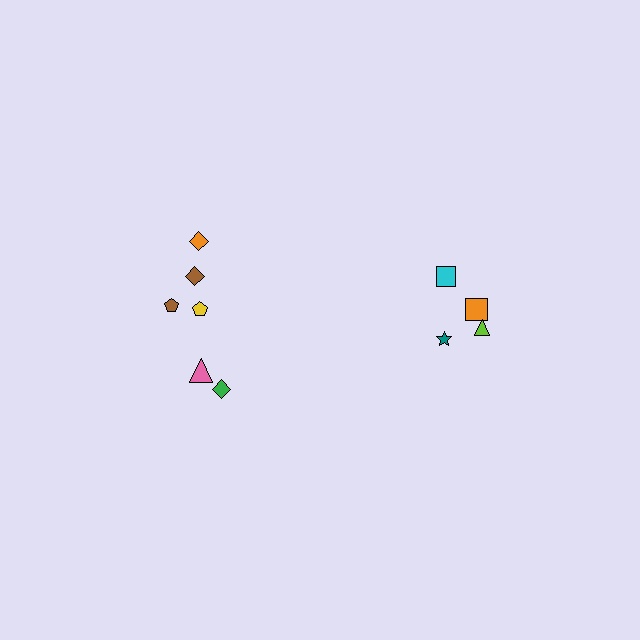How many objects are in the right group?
There are 4 objects.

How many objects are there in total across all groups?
There are 10 objects.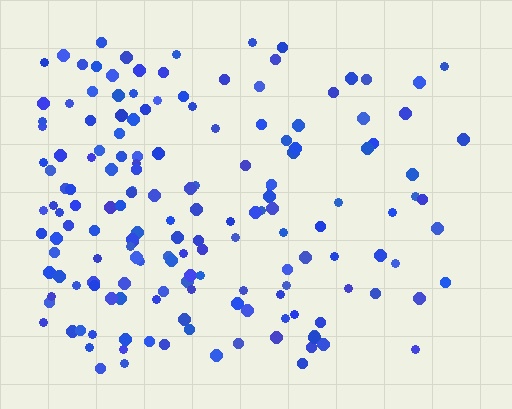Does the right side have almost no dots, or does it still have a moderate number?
Still a moderate number, just noticeably fewer than the left.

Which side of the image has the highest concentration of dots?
The left.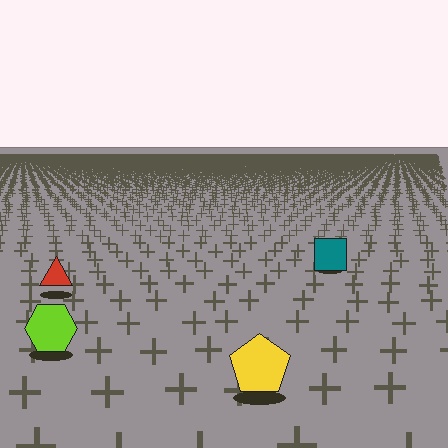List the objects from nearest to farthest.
From nearest to farthest: the yellow pentagon, the lime hexagon, the red triangle, the teal square.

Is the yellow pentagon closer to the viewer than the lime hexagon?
Yes. The yellow pentagon is closer — you can tell from the texture gradient: the ground texture is coarser near it.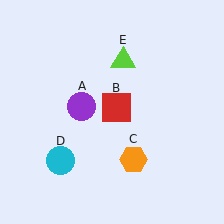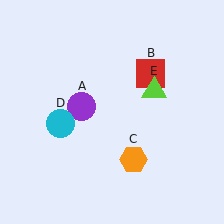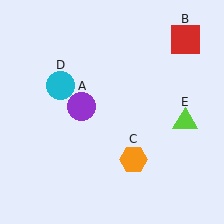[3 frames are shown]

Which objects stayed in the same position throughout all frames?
Purple circle (object A) and orange hexagon (object C) remained stationary.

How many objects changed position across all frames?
3 objects changed position: red square (object B), cyan circle (object D), lime triangle (object E).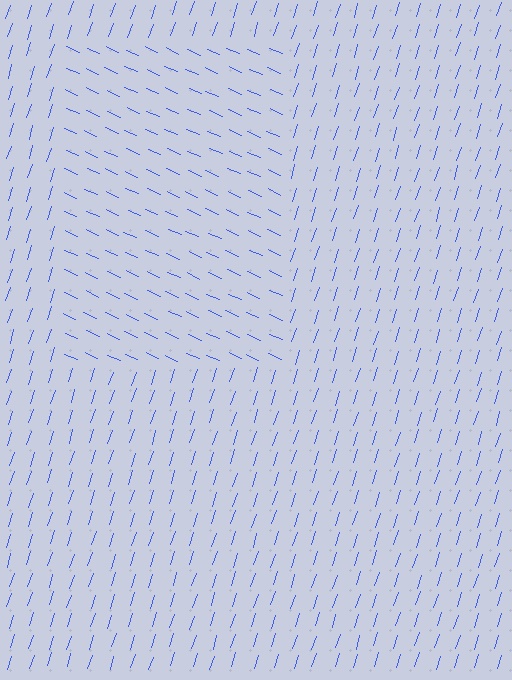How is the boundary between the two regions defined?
The boundary is defined purely by a change in line orientation (approximately 84 degrees difference). All lines are the same color and thickness.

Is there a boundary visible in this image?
Yes, there is a texture boundary formed by a change in line orientation.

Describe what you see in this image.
The image is filled with small blue line segments. A rectangle region in the image has lines oriented differently from the surrounding lines, creating a visible texture boundary.